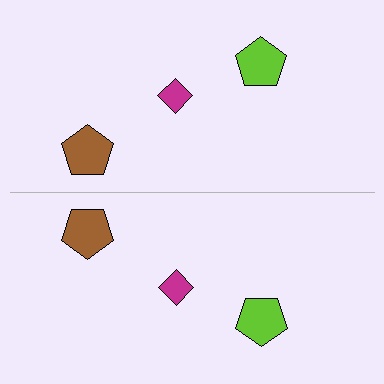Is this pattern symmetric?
Yes, this pattern has bilateral (reflection) symmetry.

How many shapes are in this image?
There are 6 shapes in this image.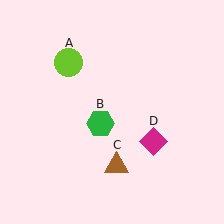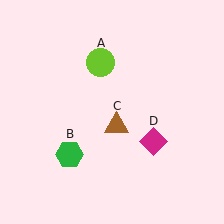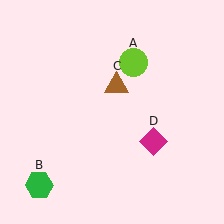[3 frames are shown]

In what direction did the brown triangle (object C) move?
The brown triangle (object C) moved up.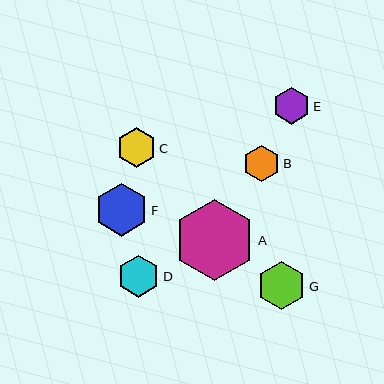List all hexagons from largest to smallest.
From largest to smallest: A, F, G, D, C, E, B.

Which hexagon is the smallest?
Hexagon B is the smallest with a size of approximately 37 pixels.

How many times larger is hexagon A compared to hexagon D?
Hexagon A is approximately 1.9 times the size of hexagon D.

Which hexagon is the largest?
Hexagon A is the largest with a size of approximately 81 pixels.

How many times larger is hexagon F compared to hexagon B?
Hexagon F is approximately 1.4 times the size of hexagon B.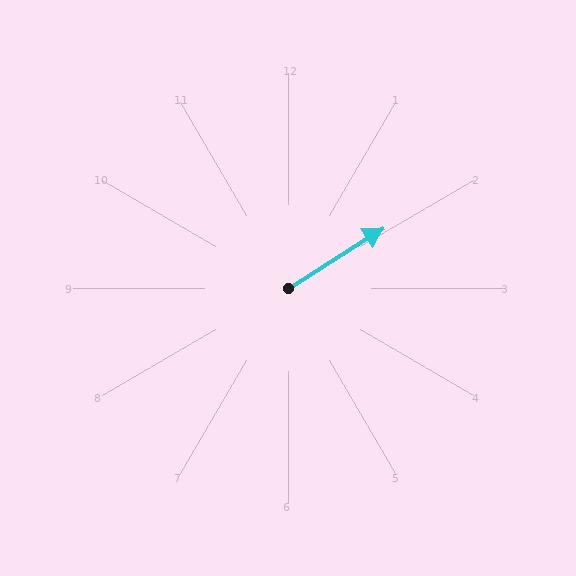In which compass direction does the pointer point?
Northeast.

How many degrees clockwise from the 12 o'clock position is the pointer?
Approximately 58 degrees.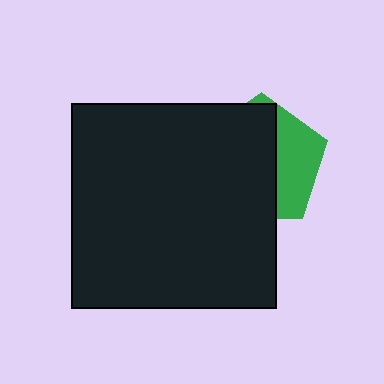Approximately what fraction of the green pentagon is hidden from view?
Roughly 65% of the green pentagon is hidden behind the black square.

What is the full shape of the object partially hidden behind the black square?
The partially hidden object is a green pentagon.